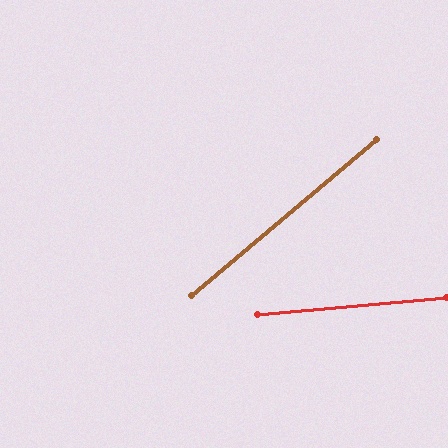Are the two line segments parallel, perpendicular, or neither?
Neither parallel nor perpendicular — they differ by about 35°.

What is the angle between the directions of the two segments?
Approximately 35 degrees.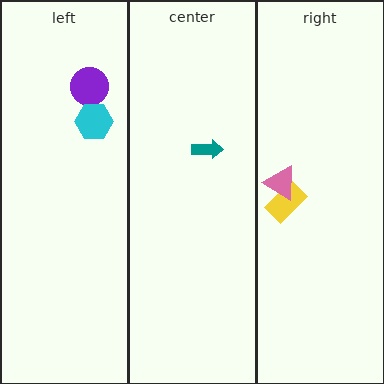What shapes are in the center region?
The teal arrow.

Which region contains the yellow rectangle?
The right region.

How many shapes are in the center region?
1.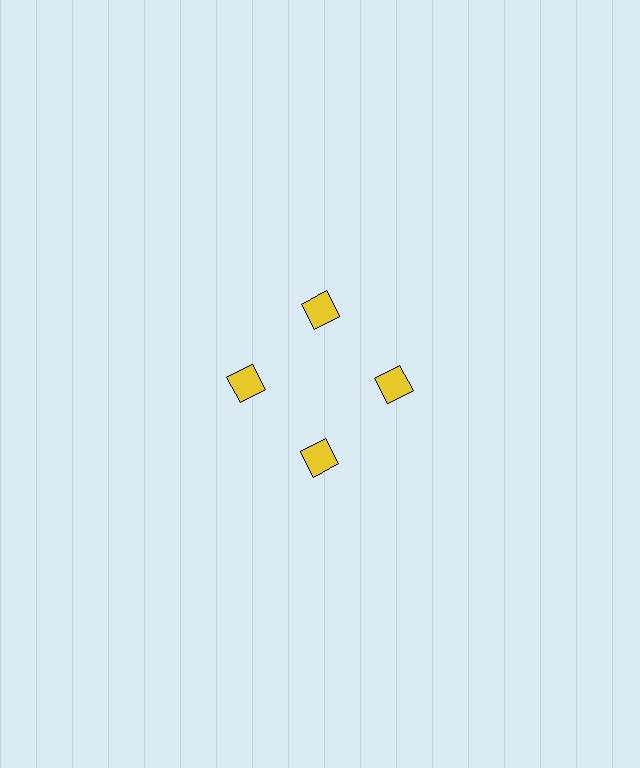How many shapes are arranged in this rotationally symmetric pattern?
There are 4 shapes, arranged in 4 groups of 1.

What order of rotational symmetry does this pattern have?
This pattern has 4-fold rotational symmetry.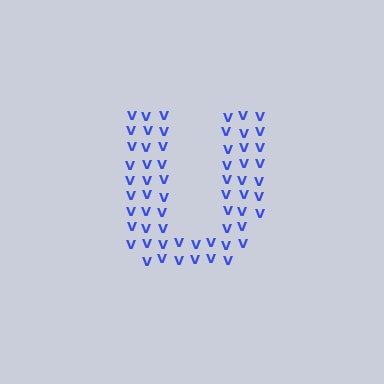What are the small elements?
The small elements are letter V's.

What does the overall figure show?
The overall figure shows the letter U.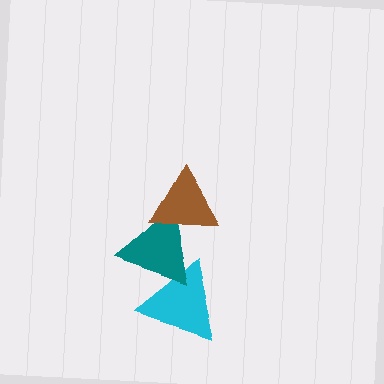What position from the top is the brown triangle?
The brown triangle is 1st from the top.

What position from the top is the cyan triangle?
The cyan triangle is 3rd from the top.